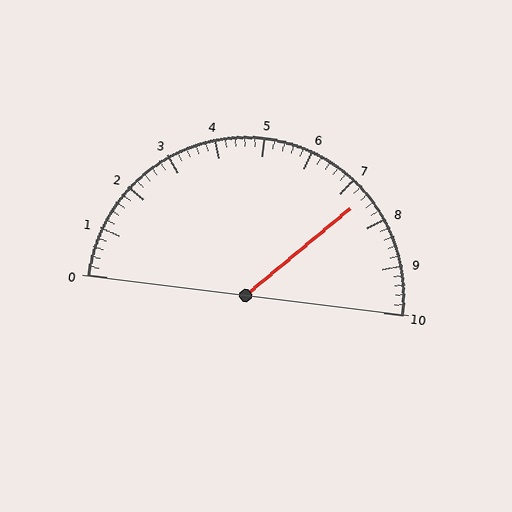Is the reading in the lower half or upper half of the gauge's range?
The reading is in the upper half of the range (0 to 10).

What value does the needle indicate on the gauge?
The needle indicates approximately 7.4.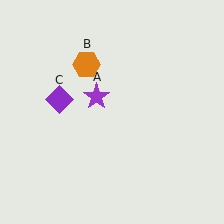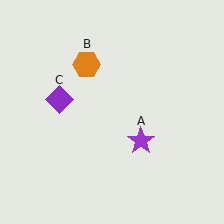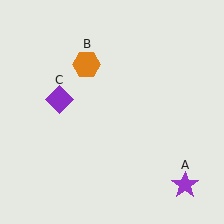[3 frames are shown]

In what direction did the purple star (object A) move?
The purple star (object A) moved down and to the right.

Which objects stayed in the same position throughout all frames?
Orange hexagon (object B) and purple diamond (object C) remained stationary.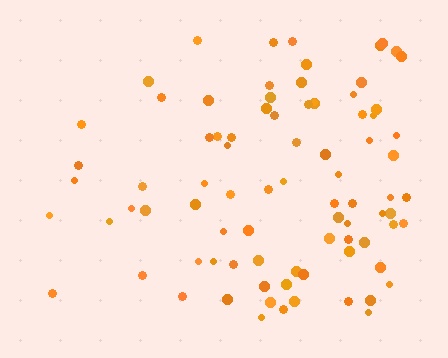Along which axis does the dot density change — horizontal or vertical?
Horizontal.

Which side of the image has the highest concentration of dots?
The right.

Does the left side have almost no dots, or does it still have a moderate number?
Still a moderate number, just noticeably fewer than the right.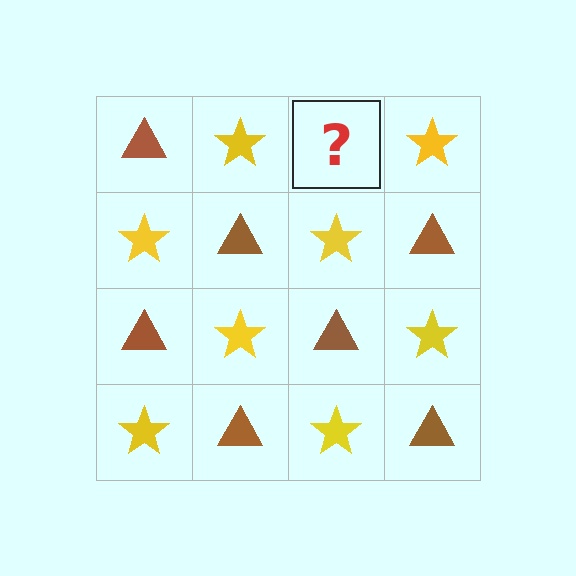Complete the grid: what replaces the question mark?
The question mark should be replaced with a brown triangle.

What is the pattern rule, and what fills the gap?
The rule is that it alternates brown triangle and yellow star in a checkerboard pattern. The gap should be filled with a brown triangle.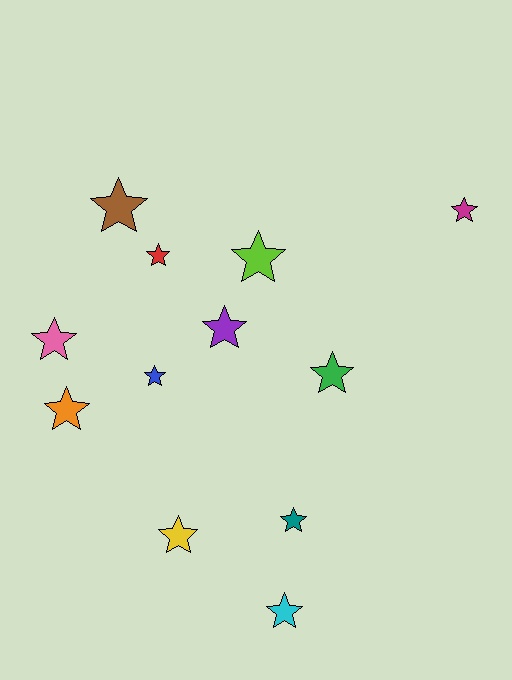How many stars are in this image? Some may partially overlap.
There are 12 stars.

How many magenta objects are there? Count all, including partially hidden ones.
There is 1 magenta object.